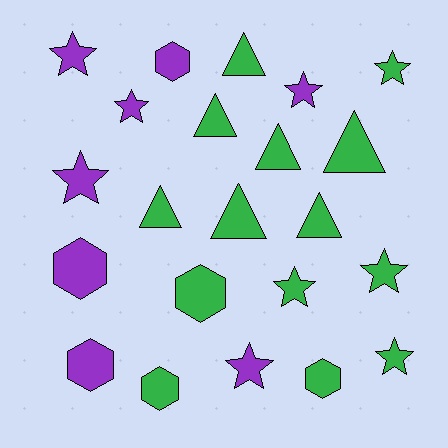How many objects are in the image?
There are 22 objects.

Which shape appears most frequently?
Star, with 9 objects.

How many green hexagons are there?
There are 3 green hexagons.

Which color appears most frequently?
Green, with 14 objects.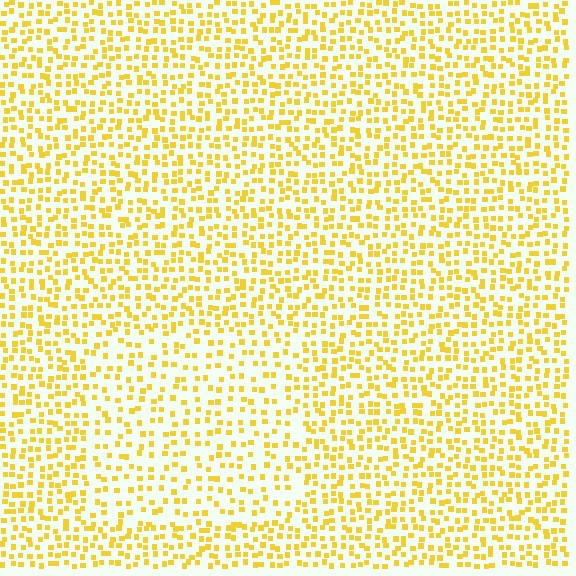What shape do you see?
I see a rectangle.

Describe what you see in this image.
The image contains small yellow elements arranged at two different densities. A rectangle-shaped region is visible where the elements are less densely packed than the surrounding area.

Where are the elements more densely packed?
The elements are more densely packed outside the rectangle boundary.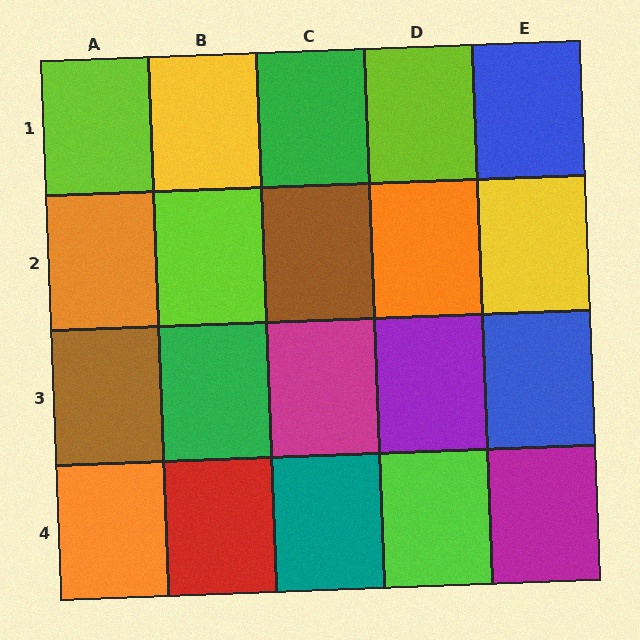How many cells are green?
2 cells are green.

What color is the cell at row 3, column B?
Green.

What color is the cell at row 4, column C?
Teal.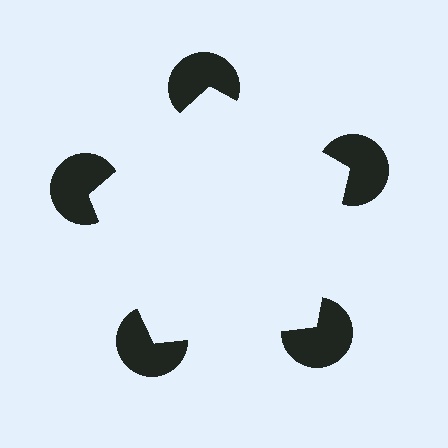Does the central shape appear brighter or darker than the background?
It typically appears slightly brighter than the background, even though no actual brightness change is drawn.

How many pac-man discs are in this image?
There are 5 — one at each vertex of the illusory pentagon.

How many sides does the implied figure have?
5 sides.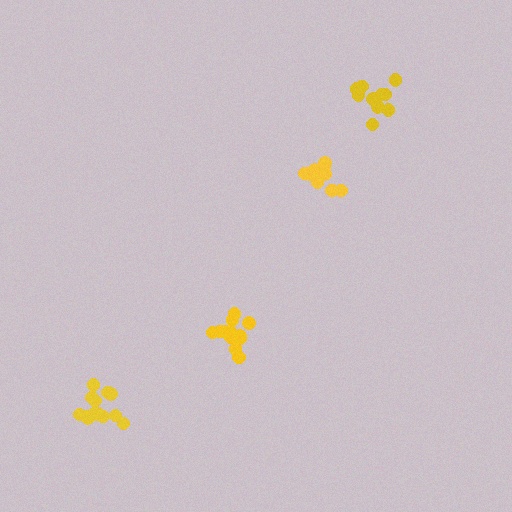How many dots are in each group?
Group 1: 13 dots, Group 2: 10 dots, Group 3: 9 dots, Group 4: 13 dots (45 total).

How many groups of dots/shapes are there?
There are 4 groups.